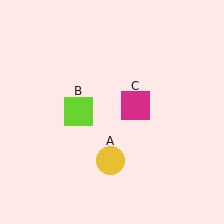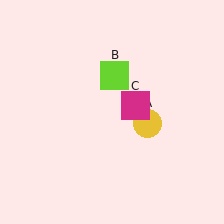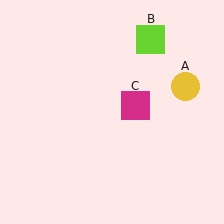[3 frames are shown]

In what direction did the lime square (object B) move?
The lime square (object B) moved up and to the right.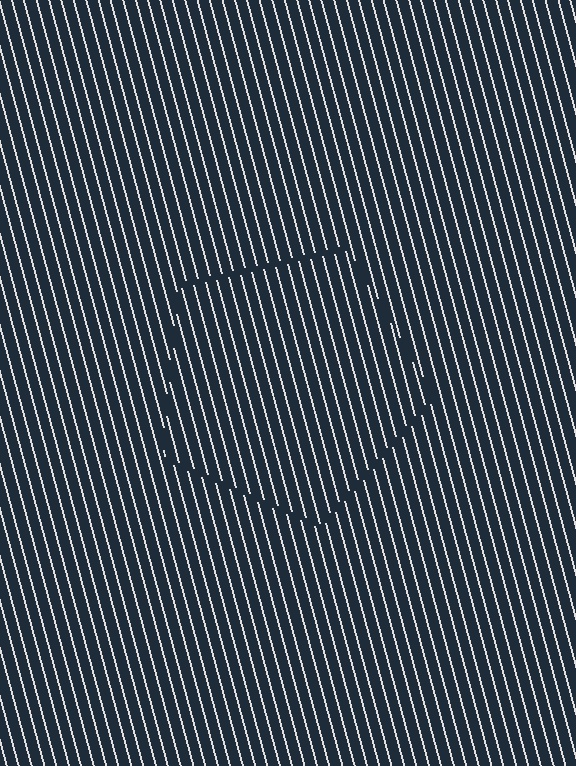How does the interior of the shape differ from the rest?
The interior of the shape contains the same grating, shifted by half a period — the contour is defined by the phase discontinuity where line-ends from the inner and outer gratings abut.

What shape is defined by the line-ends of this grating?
An illusory pentagon. The interior of the shape contains the same grating, shifted by half a period — the contour is defined by the phase discontinuity where line-ends from the inner and outer gratings abut.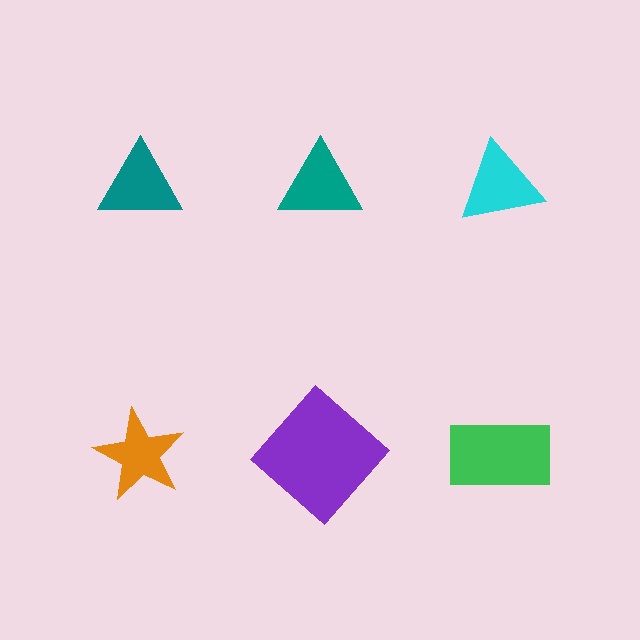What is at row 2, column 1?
An orange star.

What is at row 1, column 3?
A cyan triangle.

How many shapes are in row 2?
3 shapes.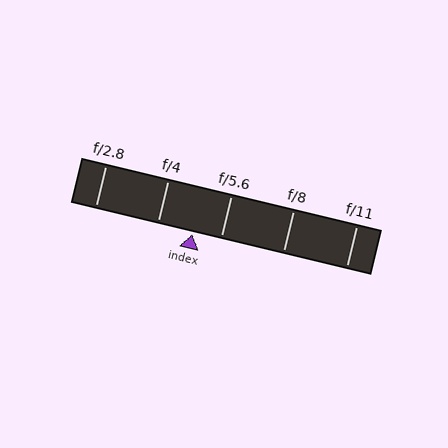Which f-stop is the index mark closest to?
The index mark is closest to f/5.6.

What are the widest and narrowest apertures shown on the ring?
The widest aperture shown is f/2.8 and the narrowest is f/11.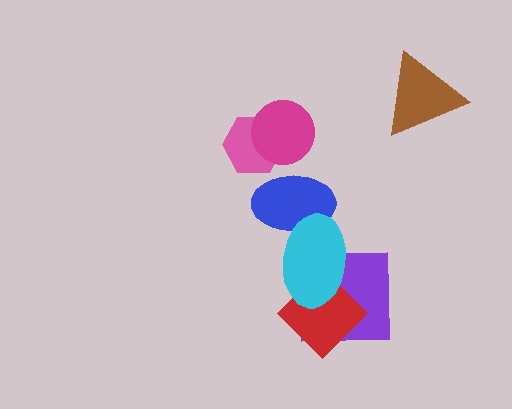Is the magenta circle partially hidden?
No, no other shape covers it.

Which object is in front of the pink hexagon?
The magenta circle is in front of the pink hexagon.